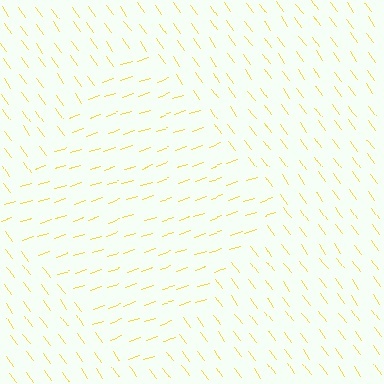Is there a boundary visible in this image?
Yes, there is a texture boundary formed by a change in line orientation.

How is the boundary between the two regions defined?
The boundary is defined purely by a change in line orientation (approximately 72 degrees difference). All lines are the same color and thickness.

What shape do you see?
I see a diamond.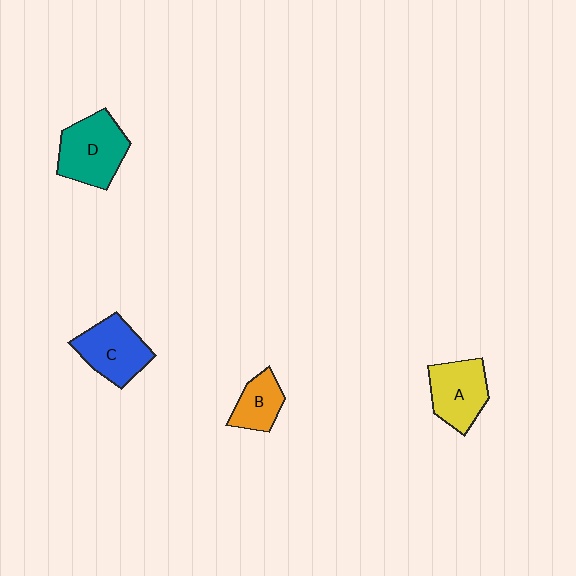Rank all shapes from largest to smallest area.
From largest to smallest: D (teal), C (blue), A (yellow), B (orange).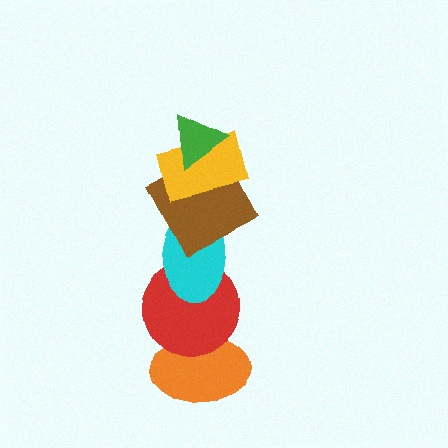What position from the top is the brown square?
The brown square is 3rd from the top.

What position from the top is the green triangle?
The green triangle is 1st from the top.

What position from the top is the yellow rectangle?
The yellow rectangle is 2nd from the top.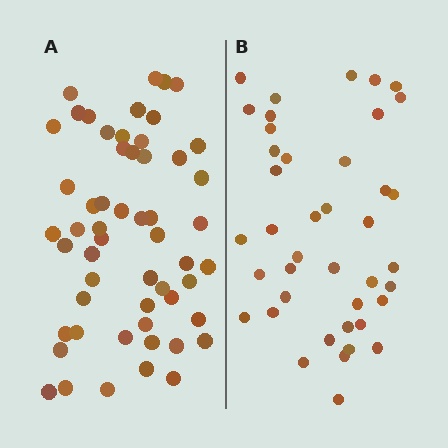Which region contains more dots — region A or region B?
Region A (the left region) has more dots.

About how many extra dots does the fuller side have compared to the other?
Region A has approximately 15 more dots than region B.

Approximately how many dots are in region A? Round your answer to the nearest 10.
About 60 dots. (The exact count is 55, which rounds to 60.)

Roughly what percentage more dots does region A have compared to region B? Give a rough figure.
About 35% more.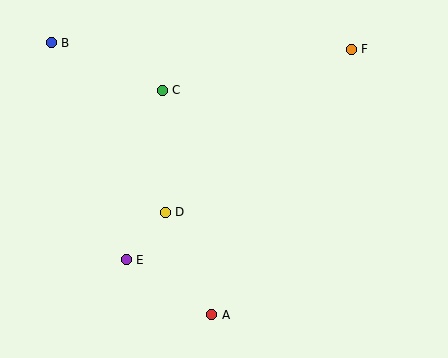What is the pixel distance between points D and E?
The distance between D and E is 62 pixels.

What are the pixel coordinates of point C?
Point C is at (162, 90).